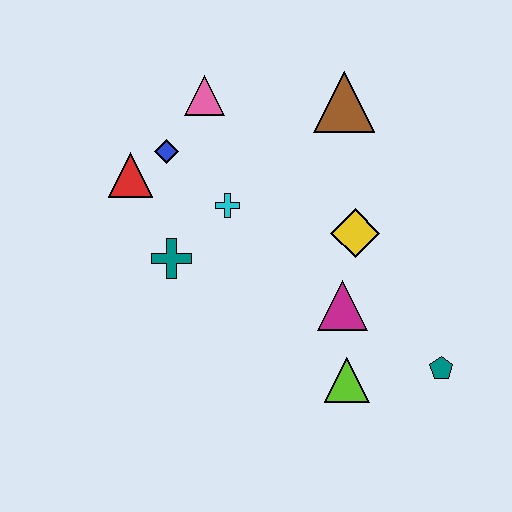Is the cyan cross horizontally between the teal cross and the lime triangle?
Yes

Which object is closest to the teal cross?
The cyan cross is closest to the teal cross.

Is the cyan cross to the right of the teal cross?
Yes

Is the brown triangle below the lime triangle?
No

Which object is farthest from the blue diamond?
The teal pentagon is farthest from the blue diamond.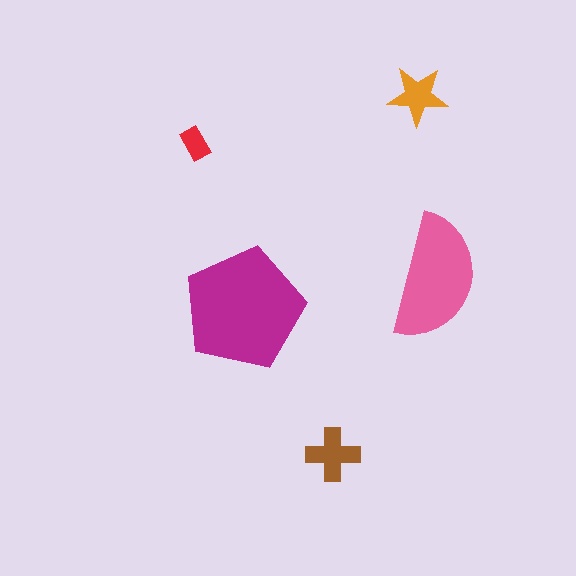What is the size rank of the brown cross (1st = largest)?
3rd.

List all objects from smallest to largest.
The red rectangle, the orange star, the brown cross, the pink semicircle, the magenta pentagon.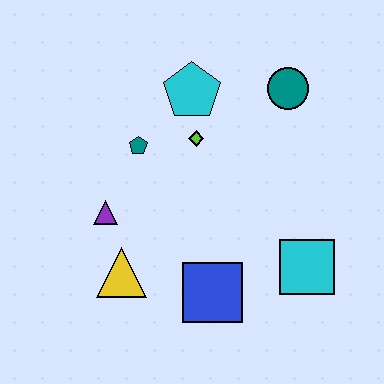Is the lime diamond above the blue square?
Yes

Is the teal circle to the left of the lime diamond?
No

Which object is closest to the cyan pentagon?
The lime diamond is closest to the cyan pentagon.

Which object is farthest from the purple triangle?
The teal circle is farthest from the purple triangle.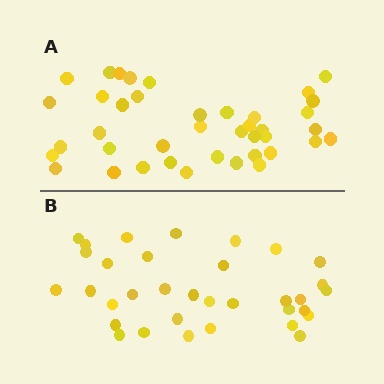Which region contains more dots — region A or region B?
Region A (the top region) has more dots.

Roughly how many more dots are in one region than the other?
Region A has about 6 more dots than region B.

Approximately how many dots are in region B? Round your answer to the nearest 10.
About 30 dots. (The exact count is 34, which rounds to 30.)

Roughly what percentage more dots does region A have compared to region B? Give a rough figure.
About 20% more.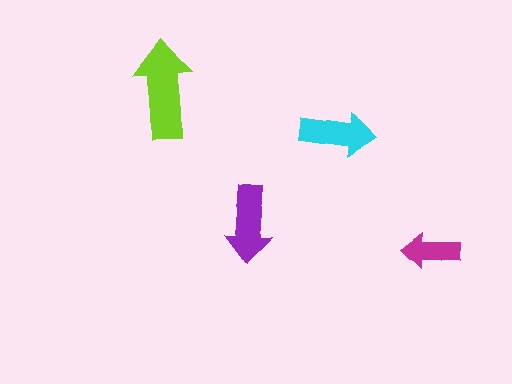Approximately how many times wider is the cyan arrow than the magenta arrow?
About 1.5 times wider.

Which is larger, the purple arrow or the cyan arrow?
The purple one.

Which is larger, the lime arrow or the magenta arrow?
The lime one.